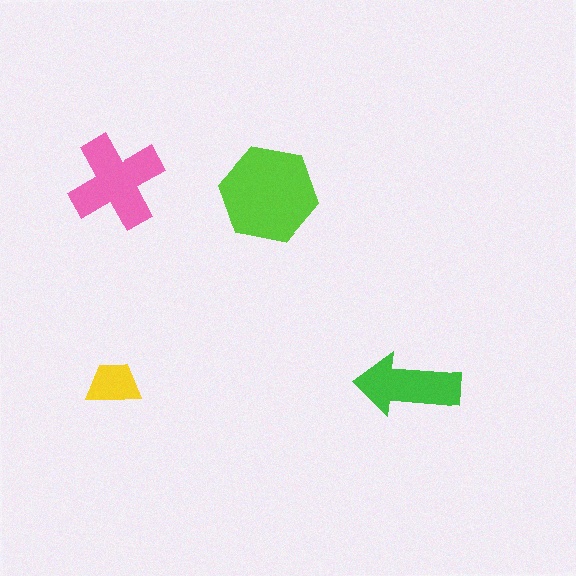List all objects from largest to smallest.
The lime hexagon, the pink cross, the green arrow, the yellow trapezoid.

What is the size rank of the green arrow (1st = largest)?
3rd.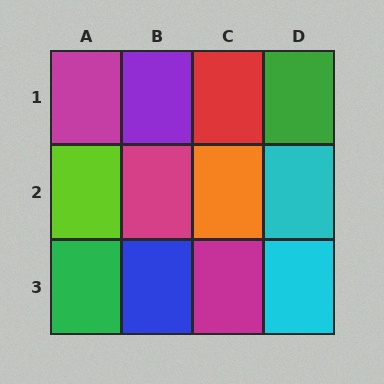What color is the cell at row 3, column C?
Magenta.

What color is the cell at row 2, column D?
Cyan.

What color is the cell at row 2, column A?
Lime.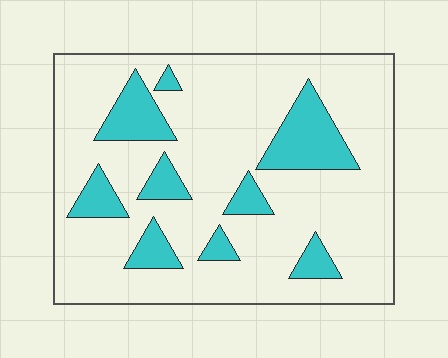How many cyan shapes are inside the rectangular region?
9.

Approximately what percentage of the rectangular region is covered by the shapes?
Approximately 20%.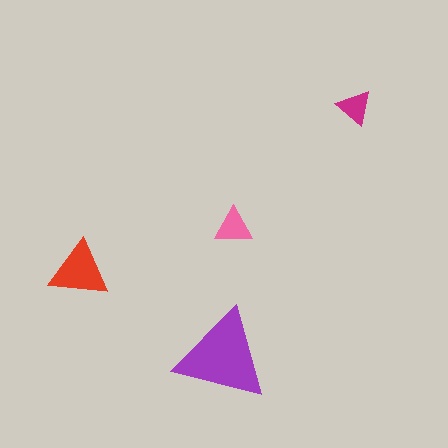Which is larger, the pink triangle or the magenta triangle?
The pink one.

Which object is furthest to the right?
The magenta triangle is rightmost.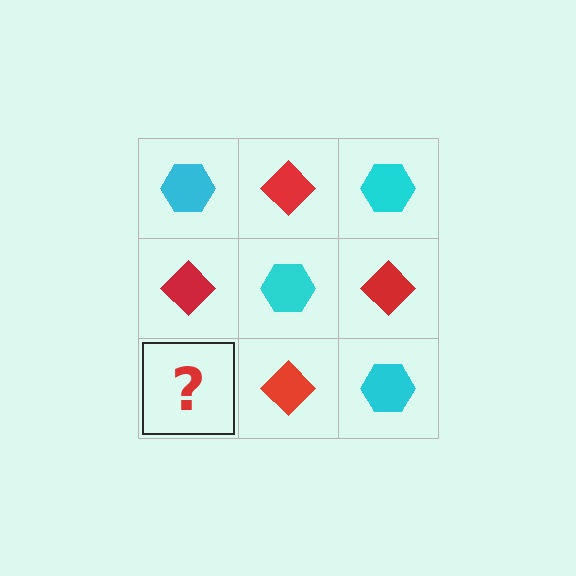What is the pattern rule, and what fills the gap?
The rule is that it alternates cyan hexagon and red diamond in a checkerboard pattern. The gap should be filled with a cyan hexagon.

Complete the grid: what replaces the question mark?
The question mark should be replaced with a cyan hexagon.